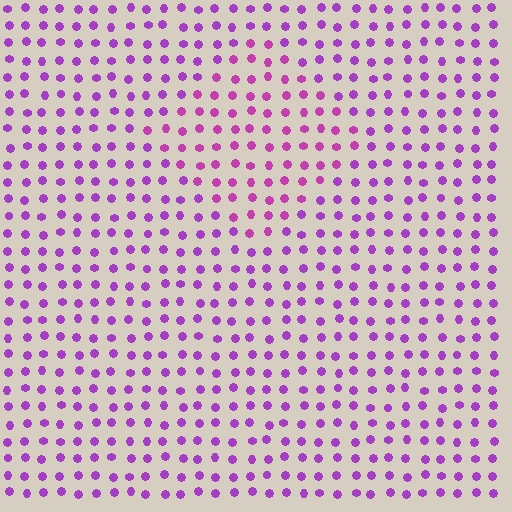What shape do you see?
I see a diamond.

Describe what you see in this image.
The image is filled with small purple elements in a uniform arrangement. A diamond-shaped region is visible where the elements are tinted to a slightly different hue, forming a subtle color boundary.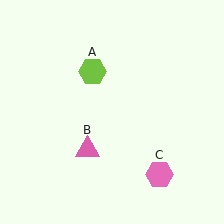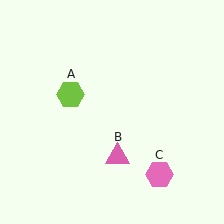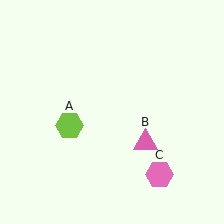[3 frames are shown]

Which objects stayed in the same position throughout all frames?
Pink hexagon (object C) remained stationary.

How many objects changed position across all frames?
2 objects changed position: lime hexagon (object A), pink triangle (object B).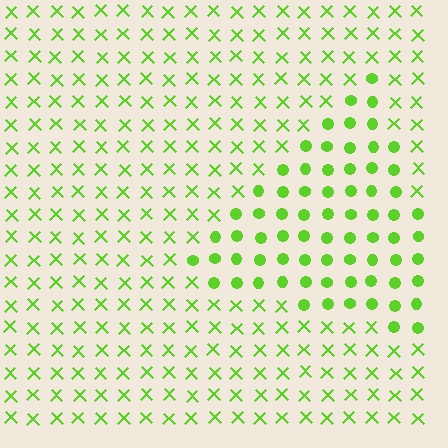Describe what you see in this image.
The image is filled with small lime elements arranged in a uniform grid. A triangle-shaped region contains circles, while the surrounding area contains X marks. The boundary is defined purely by the change in element shape.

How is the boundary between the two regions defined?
The boundary is defined by a change in element shape: circles inside vs. X marks outside. All elements share the same color and spacing.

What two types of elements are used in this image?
The image uses circles inside the triangle region and X marks outside it.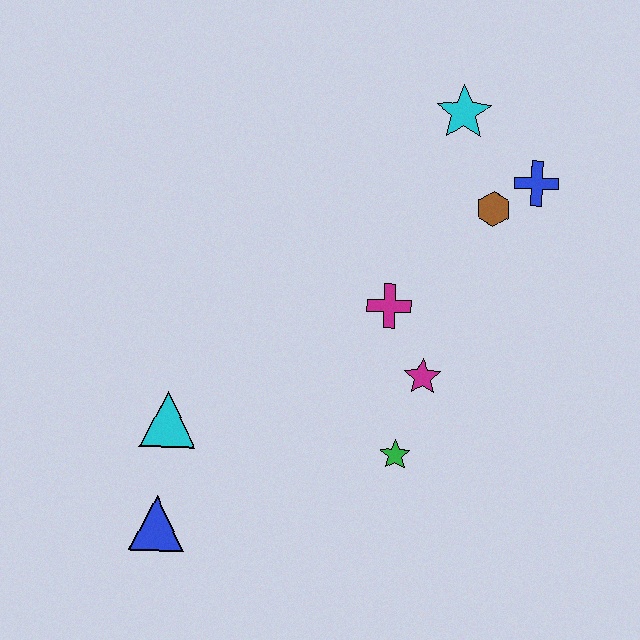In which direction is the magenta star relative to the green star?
The magenta star is above the green star.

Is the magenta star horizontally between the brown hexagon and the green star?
Yes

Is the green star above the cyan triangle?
No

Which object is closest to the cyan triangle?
The blue triangle is closest to the cyan triangle.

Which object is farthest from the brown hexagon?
The blue triangle is farthest from the brown hexagon.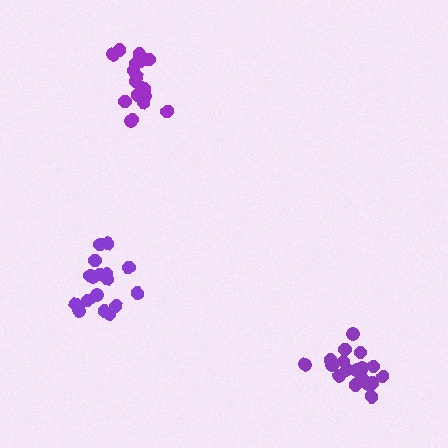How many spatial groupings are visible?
There are 3 spatial groupings.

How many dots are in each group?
Group 1: 17 dots, Group 2: 18 dots, Group 3: 18 dots (53 total).